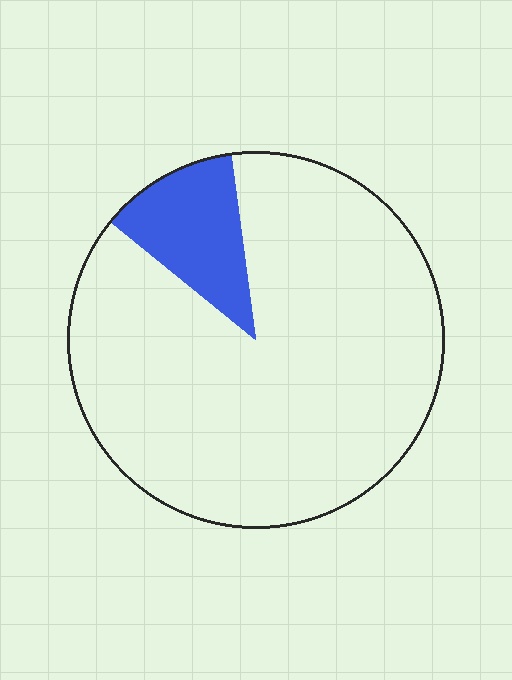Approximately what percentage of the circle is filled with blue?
Approximately 10%.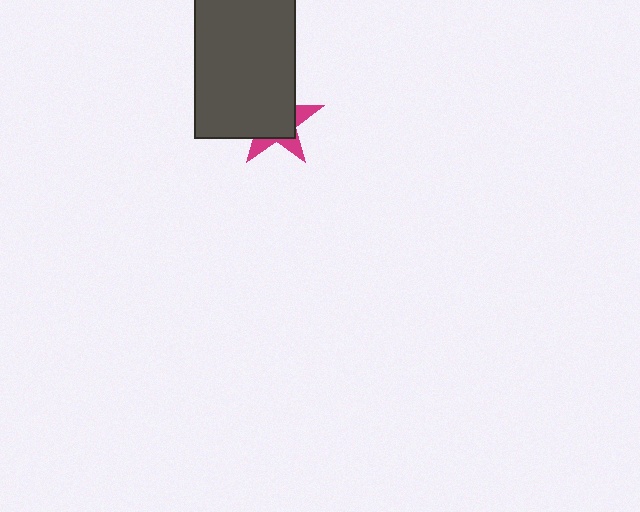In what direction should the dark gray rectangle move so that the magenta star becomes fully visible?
The dark gray rectangle should move toward the upper-left. That is the shortest direction to clear the overlap and leave the magenta star fully visible.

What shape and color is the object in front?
The object in front is a dark gray rectangle.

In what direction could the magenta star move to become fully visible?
The magenta star could move toward the lower-right. That would shift it out from behind the dark gray rectangle entirely.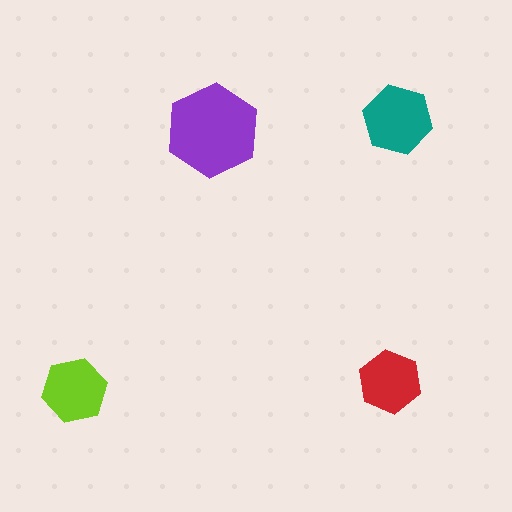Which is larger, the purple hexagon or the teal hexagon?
The purple one.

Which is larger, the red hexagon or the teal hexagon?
The teal one.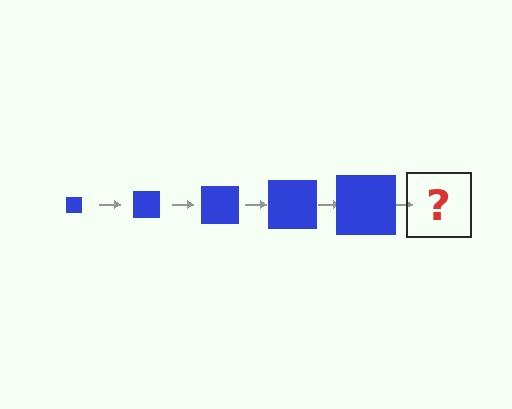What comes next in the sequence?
The next element should be a blue square, larger than the previous one.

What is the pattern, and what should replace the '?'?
The pattern is that the square gets progressively larger each step. The '?' should be a blue square, larger than the previous one.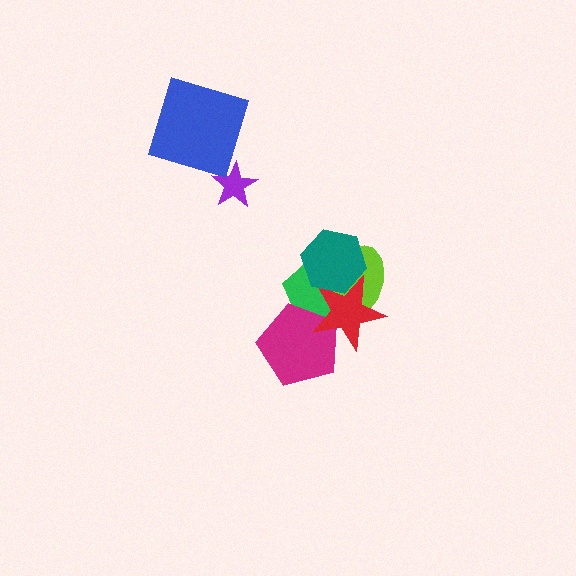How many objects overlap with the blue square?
0 objects overlap with the blue square.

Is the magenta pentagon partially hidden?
Yes, it is partially covered by another shape.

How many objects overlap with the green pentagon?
4 objects overlap with the green pentagon.